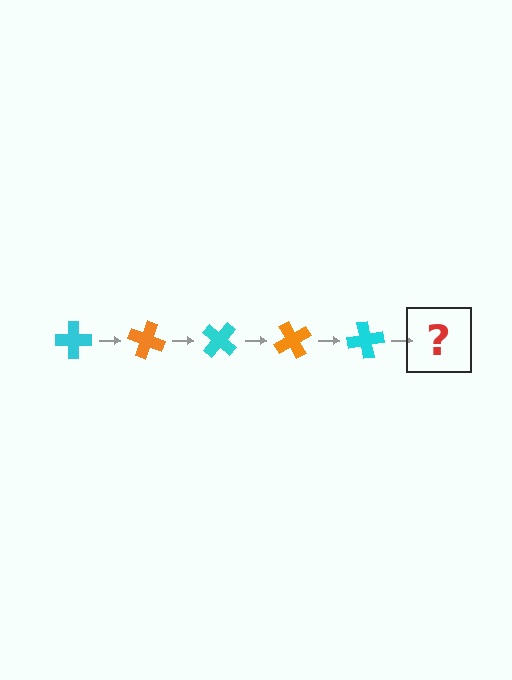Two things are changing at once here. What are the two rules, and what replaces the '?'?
The two rules are that it rotates 20 degrees each step and the color cycles through cyan and orange. The '?' should be an orange cross, rotated 100 degrees from the start.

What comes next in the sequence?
The next element should be an orange cross, rotated 100 degrees from the start.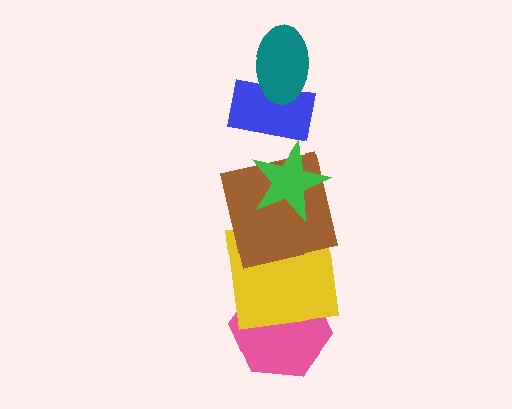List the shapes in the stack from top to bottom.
From top to bottom: the teal ellipse, the blue rectangle, the green star, the brown square, the yellow square, the pink hexagon.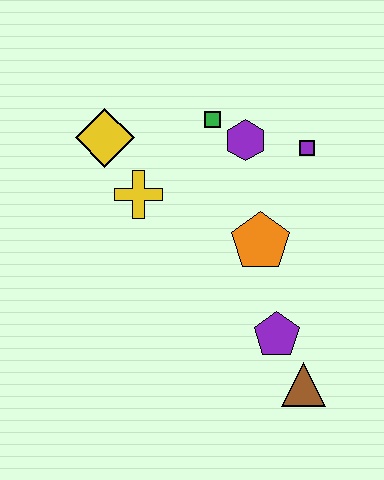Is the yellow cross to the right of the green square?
No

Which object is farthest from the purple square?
The brown triangle is farthest from the purple square.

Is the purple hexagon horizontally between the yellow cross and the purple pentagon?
Yes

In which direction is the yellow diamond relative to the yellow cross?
The yellow diamond is above the yellow cross.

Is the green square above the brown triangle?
Yes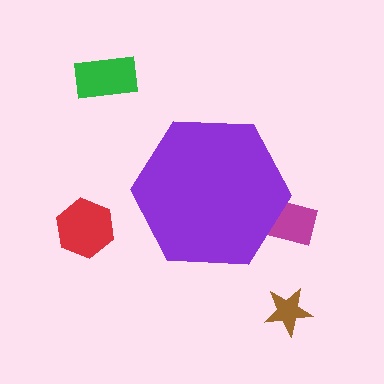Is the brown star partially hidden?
No, the brown star is fully visible.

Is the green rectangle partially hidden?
No, the green rectangle is fully visible.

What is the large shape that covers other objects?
A purple hexagon.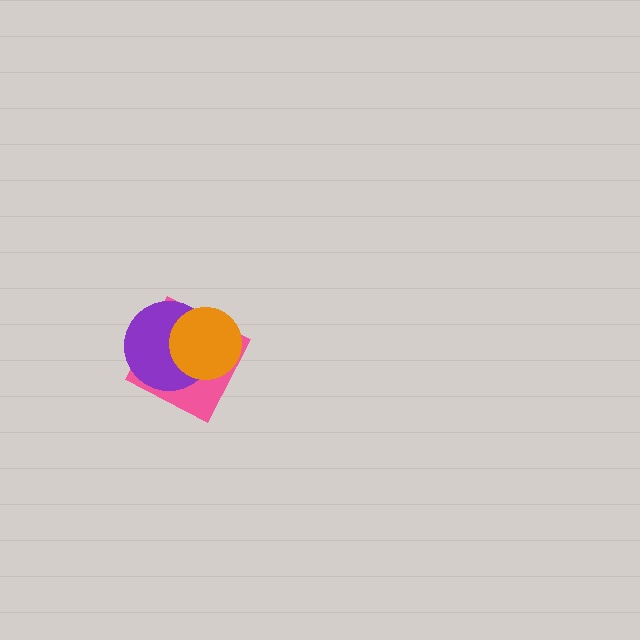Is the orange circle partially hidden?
No, no other shape covers it.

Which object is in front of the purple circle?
The orange circle is in front of the purple circle.